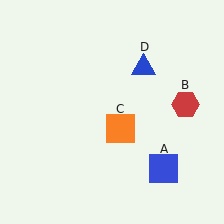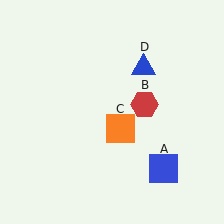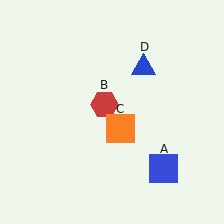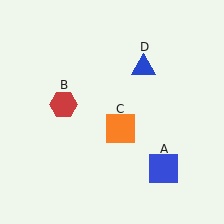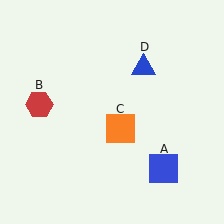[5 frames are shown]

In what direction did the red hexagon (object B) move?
The red hexagon (object B) moved left.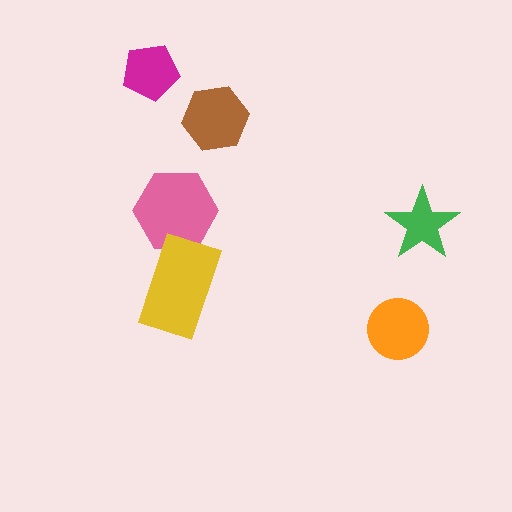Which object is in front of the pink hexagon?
The yellow rectangle is in front of the pink hexagon.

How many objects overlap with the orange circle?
0 objects overlap with the orange circle.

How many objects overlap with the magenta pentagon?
0 objects overlap with the magenta pentagon.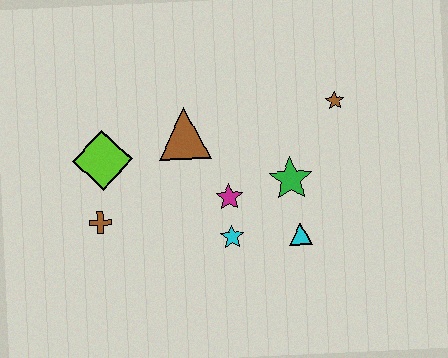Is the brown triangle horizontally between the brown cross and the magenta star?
Yes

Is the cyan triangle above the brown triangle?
No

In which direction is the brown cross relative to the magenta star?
The brown cross is to the left of the magenta star.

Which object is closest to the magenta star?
The cyan star is closest to the magenta star.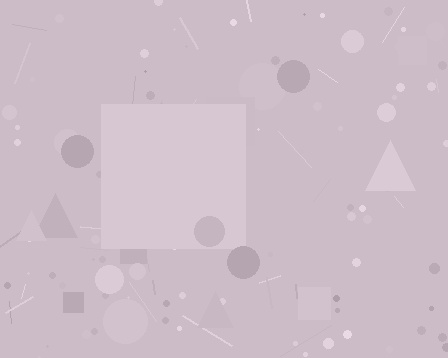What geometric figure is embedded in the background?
A square is embedded in the background.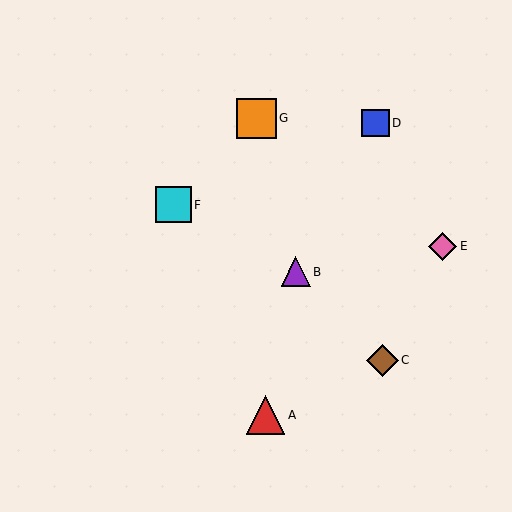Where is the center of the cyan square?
The center of the cyan square is at (173, 205).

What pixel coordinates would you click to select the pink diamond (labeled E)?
Click at (443, 246) to select the pink diamond E.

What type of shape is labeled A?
Shape A is a red triangle.